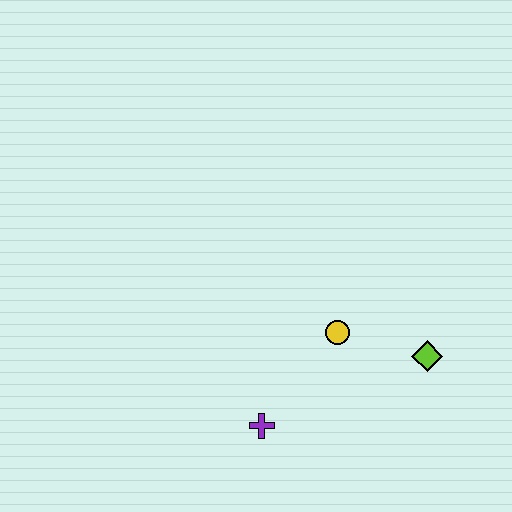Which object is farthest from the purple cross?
The lime diamond is farthest from the purple cross.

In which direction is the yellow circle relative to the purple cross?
The yellow circle is above the purple cross.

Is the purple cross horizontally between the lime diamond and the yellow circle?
No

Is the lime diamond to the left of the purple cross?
No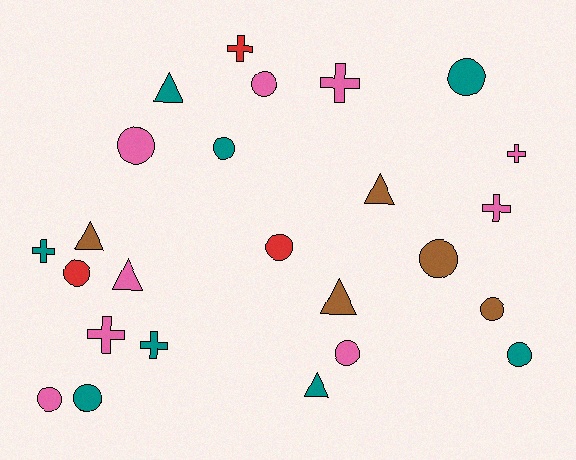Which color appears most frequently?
Pink, with 9 objects.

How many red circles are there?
There are 2 red circles.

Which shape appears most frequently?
Circle, with 12 objects.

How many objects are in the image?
There are 25 objects.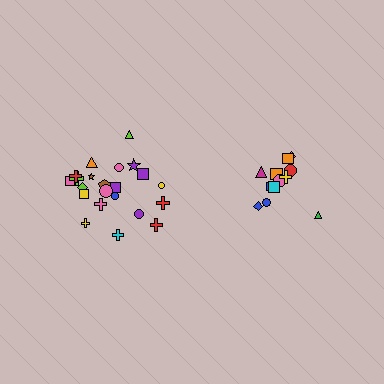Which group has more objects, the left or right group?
The left group.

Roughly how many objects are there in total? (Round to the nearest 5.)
Roughly 35 objects in total.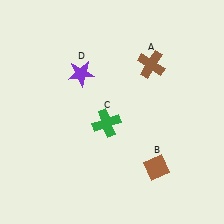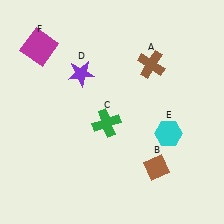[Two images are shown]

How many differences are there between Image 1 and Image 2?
There are 2 differences between the two images.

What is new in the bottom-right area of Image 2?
A cyan hexagon (E) was added in the bottom-right area of Image 2.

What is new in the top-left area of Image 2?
A magenta square (F) was added in the top-left area of Image 2.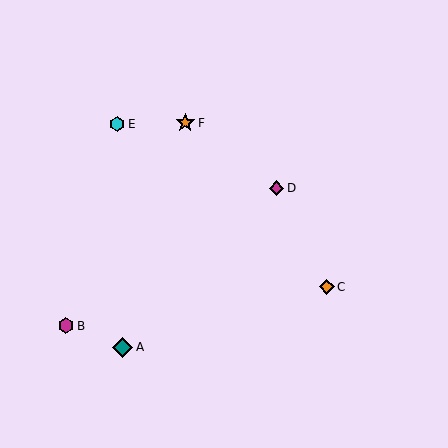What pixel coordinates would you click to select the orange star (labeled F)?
Click at (185, 123) to select the orange star F.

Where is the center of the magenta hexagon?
The center of the magenta hexagon is at (66, 326).